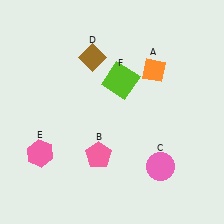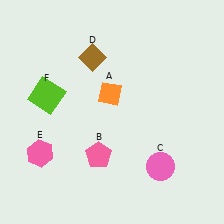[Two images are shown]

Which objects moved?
The objects that moved are: the orange diamond (A), the lime square (F).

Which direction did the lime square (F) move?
The lime square (F) moved left.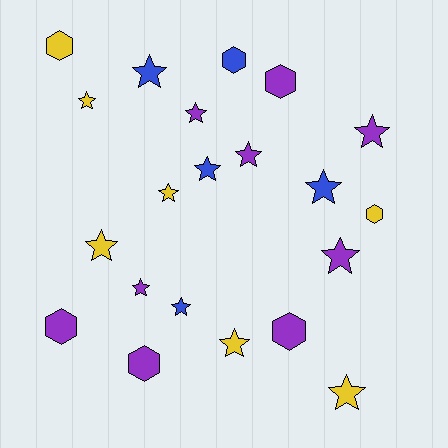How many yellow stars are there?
There are 5 yellow stars.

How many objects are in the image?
There are 21 objects.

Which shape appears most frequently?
Star, with 14 objects.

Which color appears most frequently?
Purple, with 9 objects.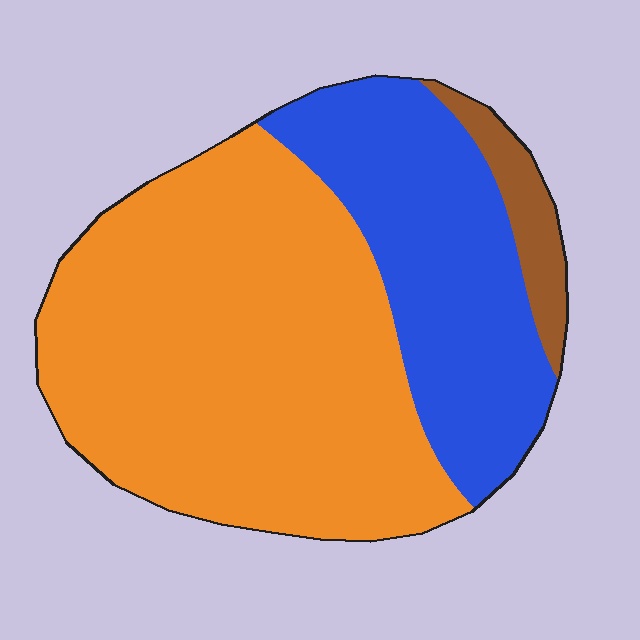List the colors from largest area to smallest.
From largest to smallest: orange, blue, brown.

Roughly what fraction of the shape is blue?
Blue covers 31% of the shape.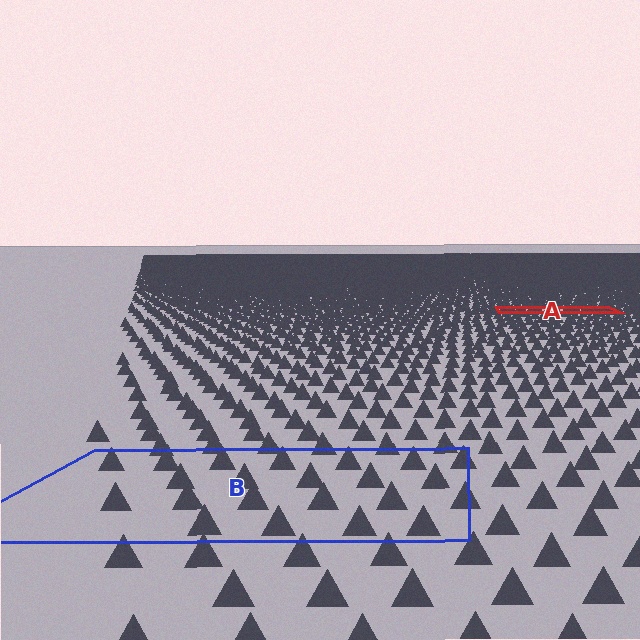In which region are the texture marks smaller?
The texture marks are smaller in region A, because it is farther away.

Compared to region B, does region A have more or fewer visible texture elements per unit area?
Region A has more texture elements per unit area — they are packed more densely because it is farther away.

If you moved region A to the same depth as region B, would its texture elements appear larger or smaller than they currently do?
They would appear larger. At a closer depth, the same texture elements are projected at a bigger on-screen size.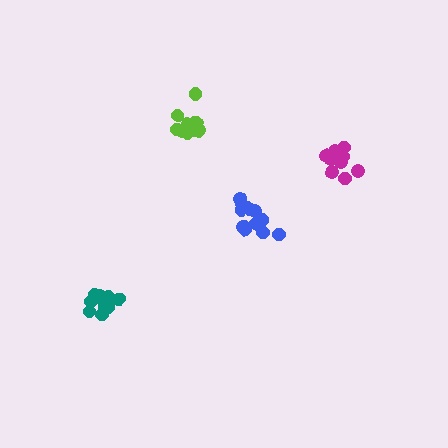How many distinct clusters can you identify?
There are 4 distinct clusters.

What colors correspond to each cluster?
The clusters are colored: blue, teal, lime, magenta.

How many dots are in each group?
Group 1: 13 dots, Group 2: 11 dots, Group 3: 10 dots, Group 4: 11 dots (45 total).